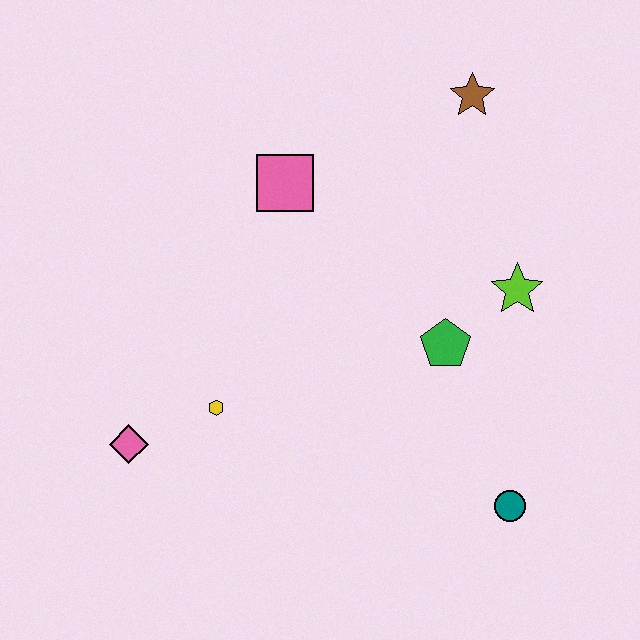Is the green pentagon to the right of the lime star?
No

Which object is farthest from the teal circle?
The brown star is farthest from the teal circle.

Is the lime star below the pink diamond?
No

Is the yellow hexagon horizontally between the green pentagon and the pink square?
No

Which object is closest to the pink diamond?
The yellow hexagon is closest to the pink diamond.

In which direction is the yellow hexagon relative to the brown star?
The yellow hexagon is below the brown star.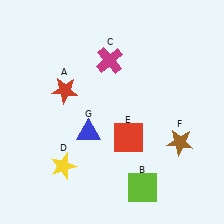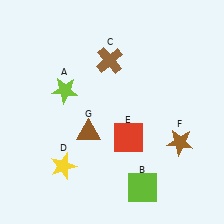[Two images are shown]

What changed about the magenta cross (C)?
In Image 1, C is magenta. In Image 2, it changed to brown.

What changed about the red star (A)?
In Image 1, A is red. In Image 2, it changed to lime.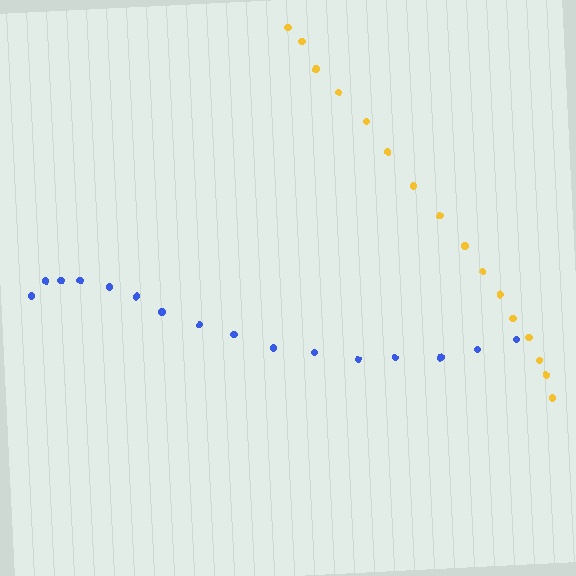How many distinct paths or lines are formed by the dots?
There are 2 distinct paths.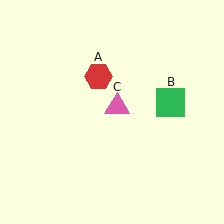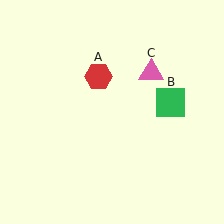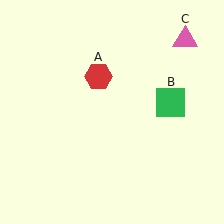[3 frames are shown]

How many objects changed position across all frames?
1 object changed position: pink triangle (object C).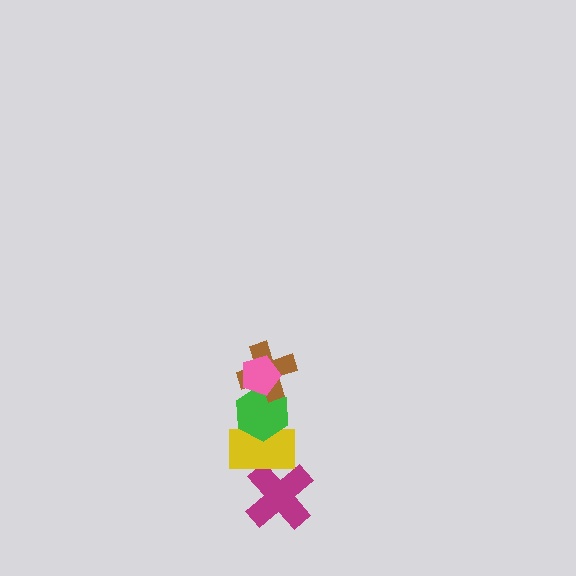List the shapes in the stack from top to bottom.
From top to bottom: the pink pentagon, the brown cross, the green hexagon, the yellow rectangle, the magenta cross.